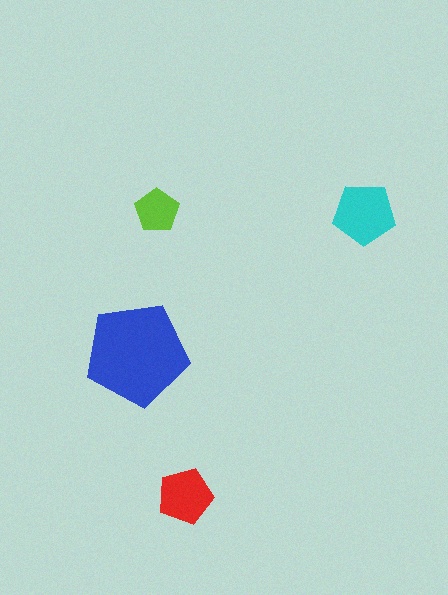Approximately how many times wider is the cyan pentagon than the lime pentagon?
About 1.5 times wider.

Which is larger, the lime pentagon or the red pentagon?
The red one.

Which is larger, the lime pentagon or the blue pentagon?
The blue one.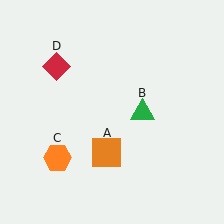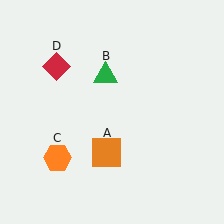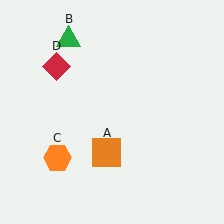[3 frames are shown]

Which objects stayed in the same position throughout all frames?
Orange square (object A) and orange hexagon (object C) and red diamond (object D) remained stationary.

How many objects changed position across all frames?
1 object changed position: green triangle (object B).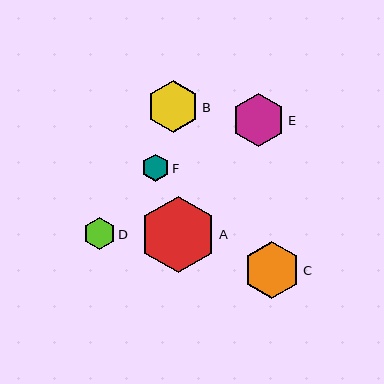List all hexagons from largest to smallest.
From largest to smallest: A, C, E, B, D, F.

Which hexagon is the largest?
Hexagon A is the largest with a size of approximately 76 pixels.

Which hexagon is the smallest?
Hexagon F is the smallest with a size of approximately 27 pixels.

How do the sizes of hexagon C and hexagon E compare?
Hexagon C and hexagon E are approximately the same size.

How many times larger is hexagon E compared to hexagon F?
Hexagon E is approximately 2.0 times the size of hexagon F.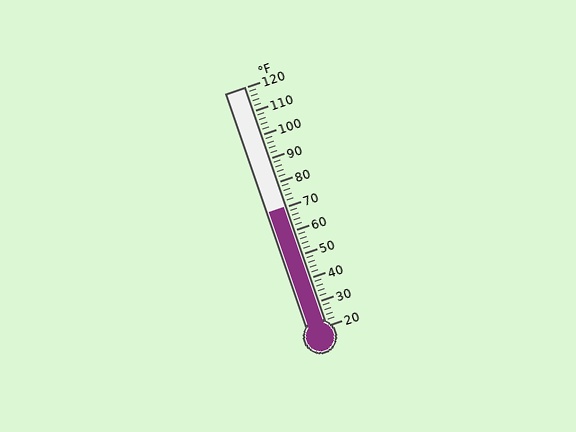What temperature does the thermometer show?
The thermometer shows approximately 70°F.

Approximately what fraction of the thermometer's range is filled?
The thermometer is filled to approximately 50% of its range.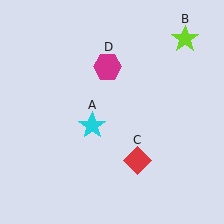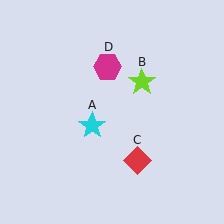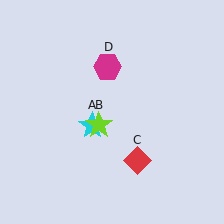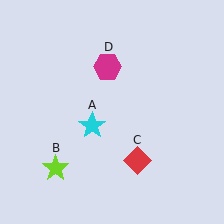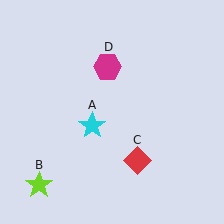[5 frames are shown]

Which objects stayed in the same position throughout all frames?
Cyan star (object A) and red diamond (object C) and magenta hexagon (object D) remained stationary.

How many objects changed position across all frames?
1 object changed position: lime star (object B).